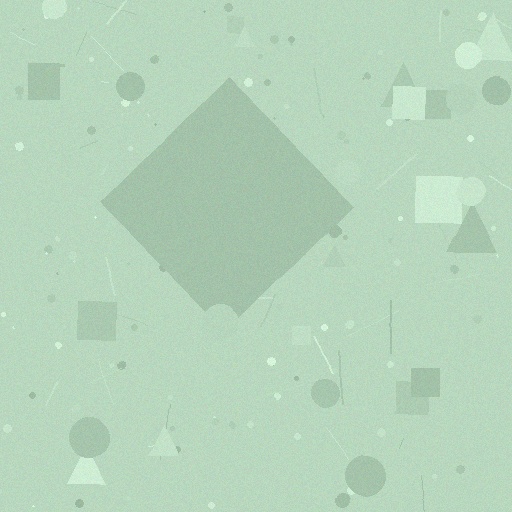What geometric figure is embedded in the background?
A diamond is embedded in the background.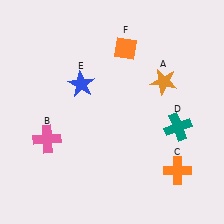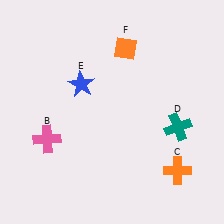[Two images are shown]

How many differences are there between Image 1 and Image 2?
There is 1 difference between the two images.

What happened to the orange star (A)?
The orange star (A) was removed in Image 2. It was in the top-right area of Image 1.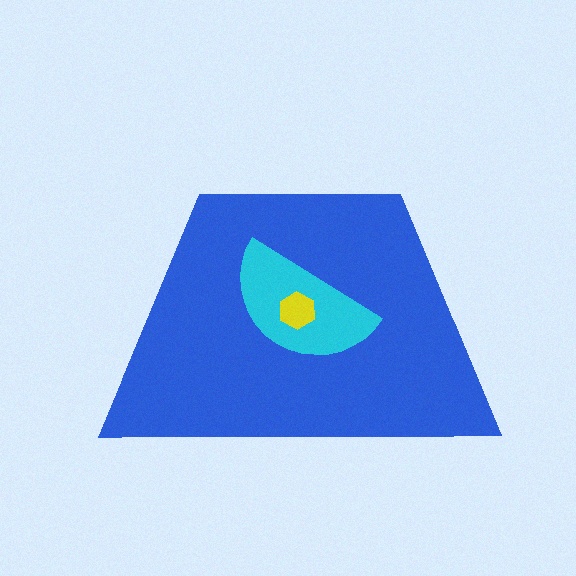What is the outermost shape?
The blue trapezoid.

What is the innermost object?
The yellow hexagon.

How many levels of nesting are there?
3.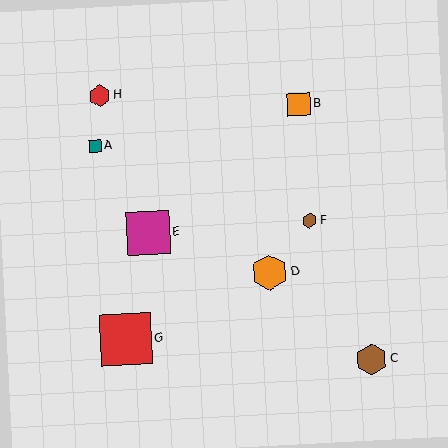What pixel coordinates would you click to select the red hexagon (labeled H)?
Click at (100, 96) to select the red hexagon H.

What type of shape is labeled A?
Shape A is a teal square.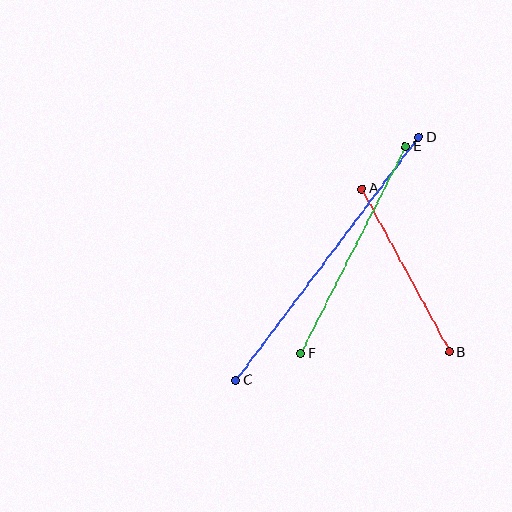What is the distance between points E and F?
The distance is approximately 232 pixels.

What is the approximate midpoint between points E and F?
The midpoint is at approximately (353, 250) pixels.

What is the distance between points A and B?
The distance is approximately 186 pixels.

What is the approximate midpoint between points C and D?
The midpoint is at approximately (328, 259) pixels.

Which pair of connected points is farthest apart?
Points C and D are farthest apart.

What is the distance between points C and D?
The distance is approximately 304 pixels.